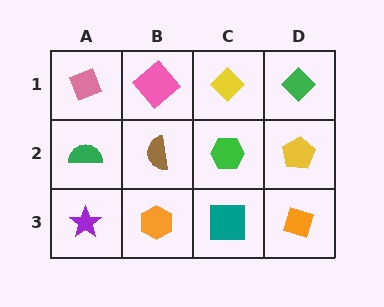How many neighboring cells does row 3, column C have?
3.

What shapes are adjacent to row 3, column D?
A yellow pentagon (row 2, column D), a teal square (row 3, column C).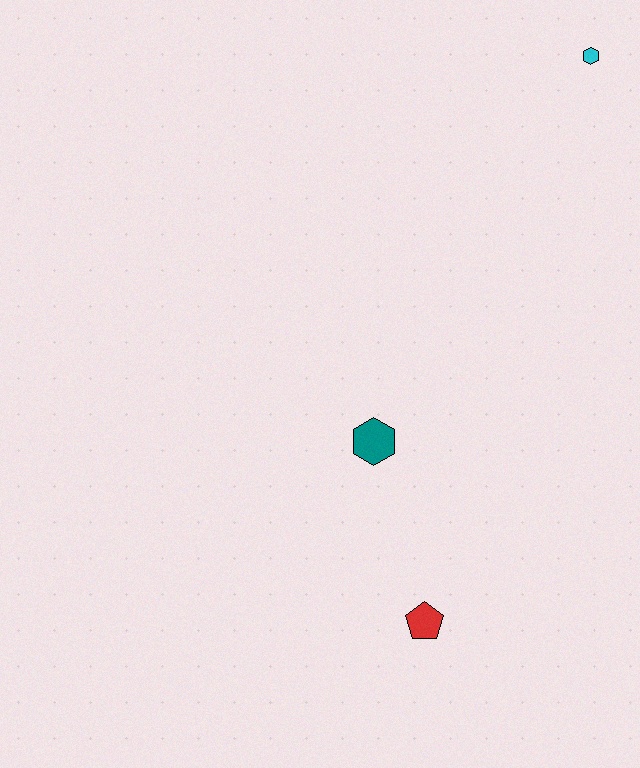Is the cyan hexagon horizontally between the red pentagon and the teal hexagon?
No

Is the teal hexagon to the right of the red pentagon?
No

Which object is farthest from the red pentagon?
The cyan hexagon is farthest from the red pentagon.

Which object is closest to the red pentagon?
The teal hexagon is closest to the red pentagon.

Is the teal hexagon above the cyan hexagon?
No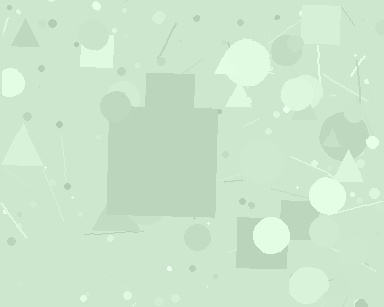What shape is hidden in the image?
A square is hidden in the image.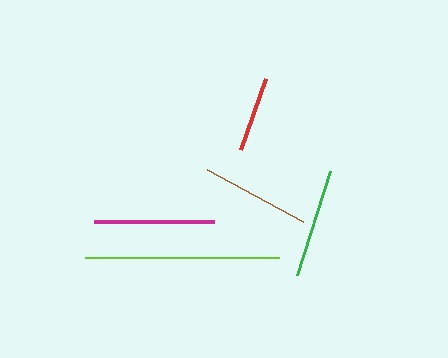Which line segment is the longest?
The lime line is the longest at approximately 193 pixels.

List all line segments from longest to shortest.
From longest to shortest: lime, magenta, brown, green, red.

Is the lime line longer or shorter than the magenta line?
The lime line is longer than the magenta line.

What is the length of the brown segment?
The brown segment is approximately 109 pixels long.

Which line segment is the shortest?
The red line is the shortest at approximately 76 pixels.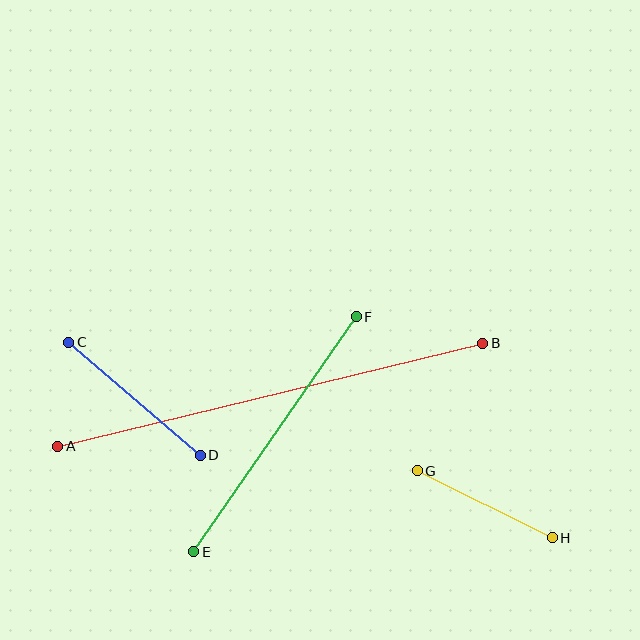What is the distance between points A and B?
The distance is approximately 437 pixels.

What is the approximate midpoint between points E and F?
The midpoint is at approximately (275, 434) pixels.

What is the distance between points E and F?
The distance is approximately 286 pixels.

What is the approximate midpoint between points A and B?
The midpoint is at approximately (270, 395) pixels.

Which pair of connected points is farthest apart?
Points A and B are farthest apart.